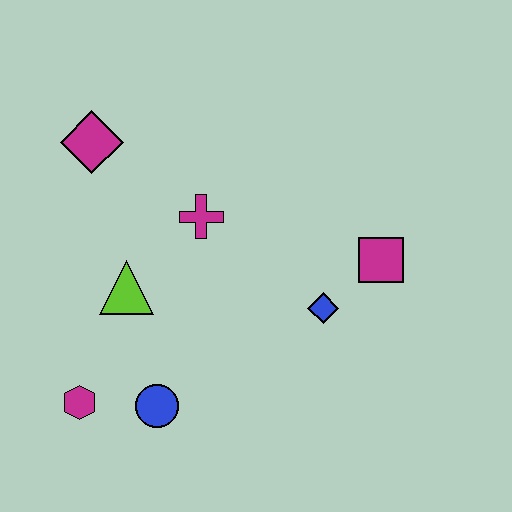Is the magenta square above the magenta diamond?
No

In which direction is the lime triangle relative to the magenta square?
The lime triangle is to the left of the magenta square.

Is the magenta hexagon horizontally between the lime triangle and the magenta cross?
No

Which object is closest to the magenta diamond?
The magenta cross is closest to the magenta diamond.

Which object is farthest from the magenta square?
The magenta hexagon is farthest from the magenta square.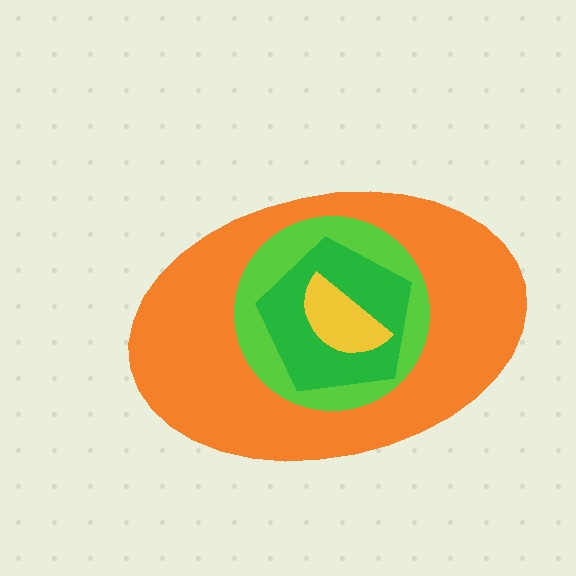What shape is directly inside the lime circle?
The green pentagon.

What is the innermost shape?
The yellow semicircle.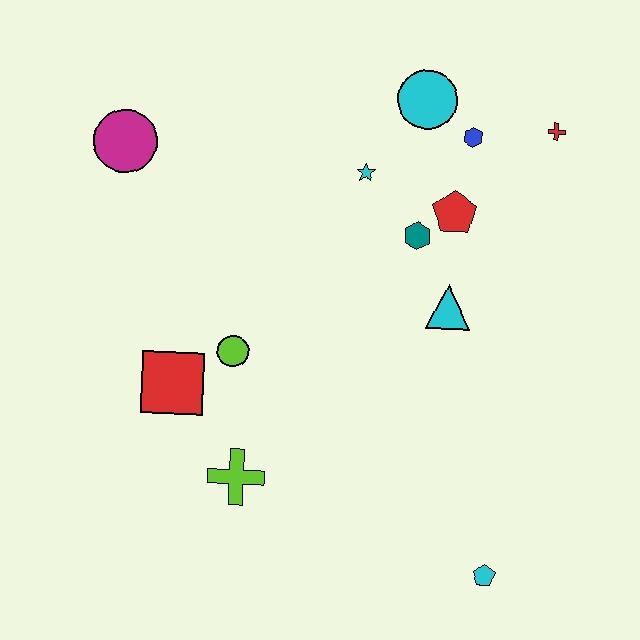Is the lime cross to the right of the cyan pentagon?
No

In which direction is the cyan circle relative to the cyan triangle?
The cyan circle is above the cyan triangle.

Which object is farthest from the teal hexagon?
The cyan pentagon is farthest from the teal hexagon.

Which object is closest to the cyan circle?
The blue hexagon is closest to the cyan circle.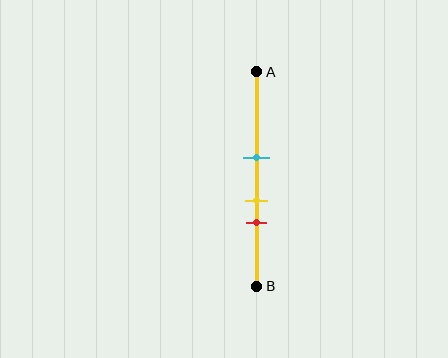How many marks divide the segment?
There are 3 marks dividing the segment.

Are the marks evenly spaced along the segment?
Yes, the marks are approximately evenly spaced.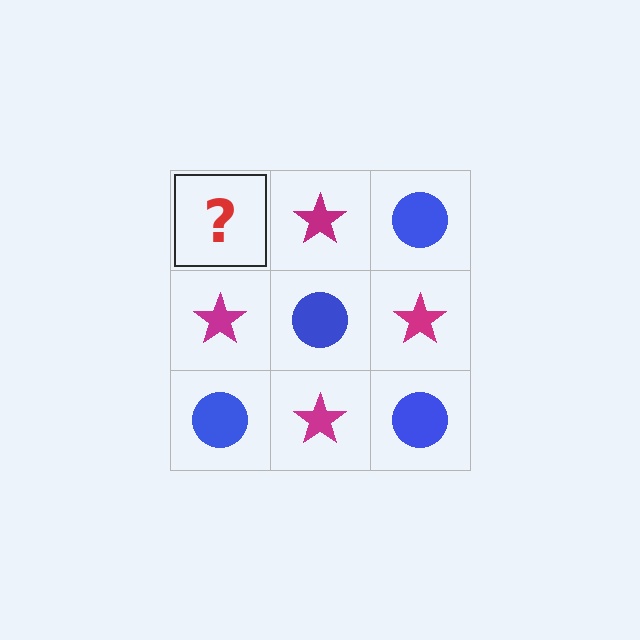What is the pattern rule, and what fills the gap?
The rule is that it alternates blue circle and magenta star in a checkerboard pattern. The gap should be filled with a blue circle.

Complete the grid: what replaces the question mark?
The question mark should be replaced with a blue circle.